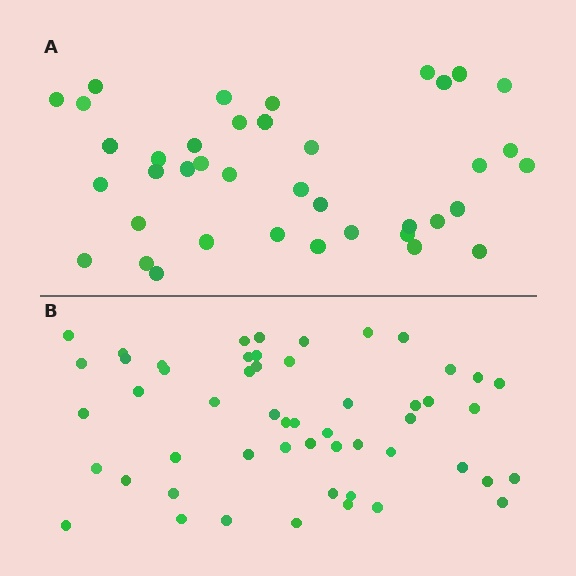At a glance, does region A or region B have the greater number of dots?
Region B (the bottom region) has more dots.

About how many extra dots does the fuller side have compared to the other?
Region B has approximately 15 more dots than region A.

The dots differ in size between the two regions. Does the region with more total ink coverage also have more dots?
No. Region A has more total ink coverage because its dots are larger, but region B actually contains more individual dots. Total area can be misleading — the number of items is what matters here.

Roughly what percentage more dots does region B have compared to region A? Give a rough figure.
About 35% more.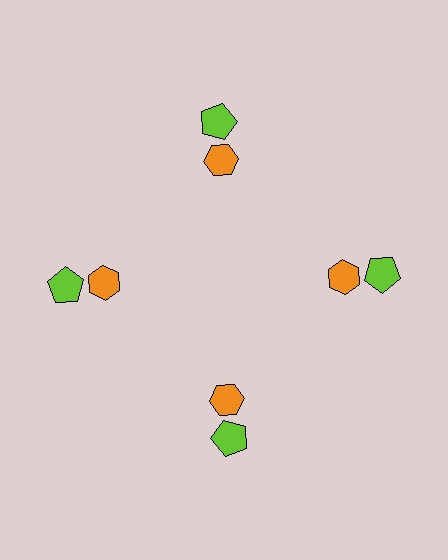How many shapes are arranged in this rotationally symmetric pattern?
There are 8 shapes, arranged in 4 groups of 2.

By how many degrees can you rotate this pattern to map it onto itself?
The pattern maps onto itself every 90 degrees of rotation.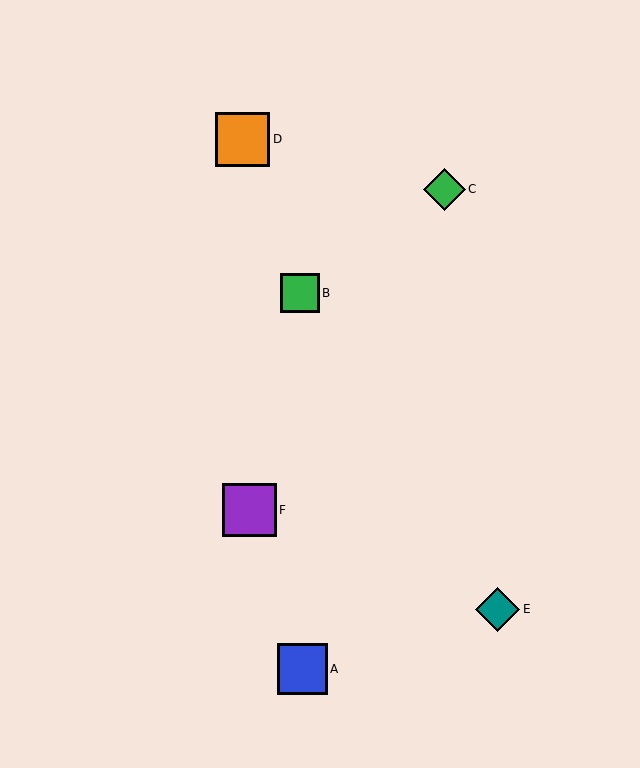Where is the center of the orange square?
The center of the orange square is at (243, 139).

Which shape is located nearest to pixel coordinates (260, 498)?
The purple square (labeled F) at (250, 510) is nearest to that location.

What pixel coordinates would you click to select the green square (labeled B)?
Click at (300, 293) to select the green square B.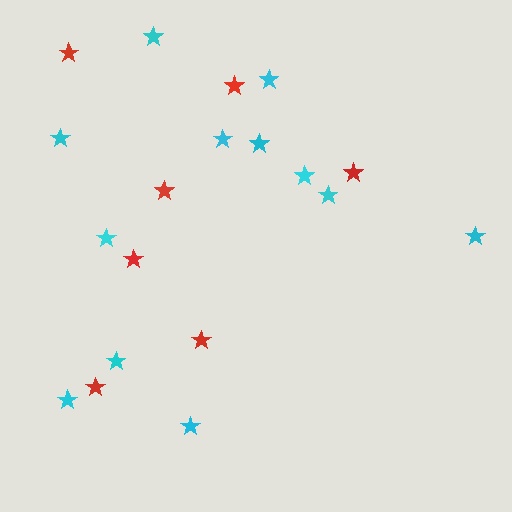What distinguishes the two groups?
There are 2 groups: one group of red stars (7) and one group of cyan stars (12).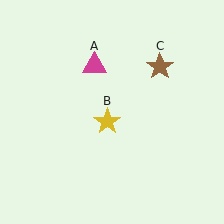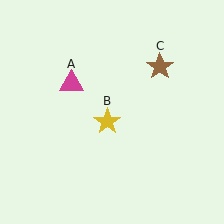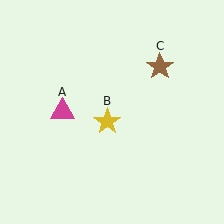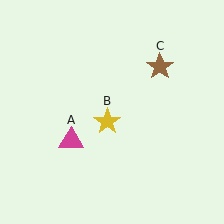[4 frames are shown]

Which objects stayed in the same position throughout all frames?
Yellow star (object B) and brown star (object C) remained stationary.